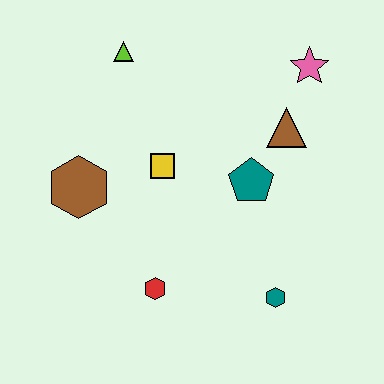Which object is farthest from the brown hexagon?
The pink star is farthest from the brown hexagon.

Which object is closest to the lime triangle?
The yellow square is closest to the lime triangle.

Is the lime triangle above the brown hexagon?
Yes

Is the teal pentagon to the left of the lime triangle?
No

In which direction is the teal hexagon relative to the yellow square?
The teal hexagon is below the yellow square.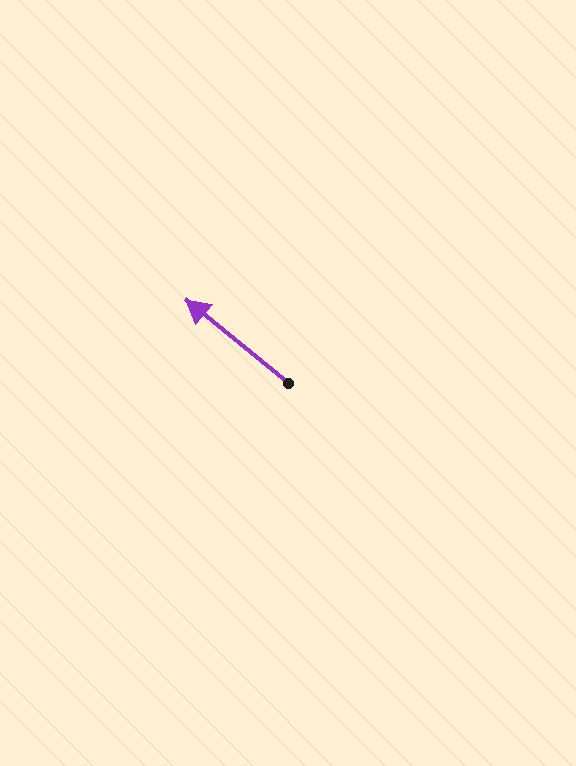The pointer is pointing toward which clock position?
Roughly 10 o'clock.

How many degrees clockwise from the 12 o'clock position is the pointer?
Approximately 309 degrees.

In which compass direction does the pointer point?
Northwest.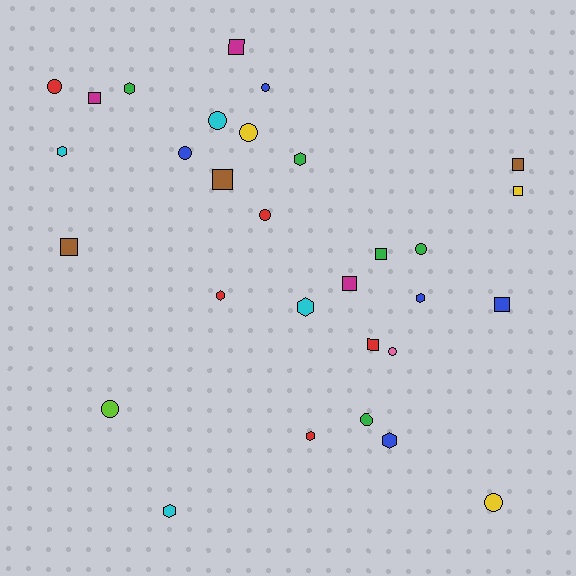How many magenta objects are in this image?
There are 3 magenta objects.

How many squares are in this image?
There are 10 squares.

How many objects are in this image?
There are 30 objects.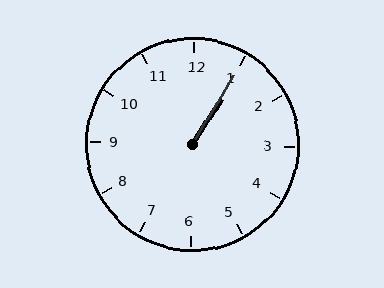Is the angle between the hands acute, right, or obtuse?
It is acute.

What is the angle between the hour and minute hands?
Approximately 2 degrees.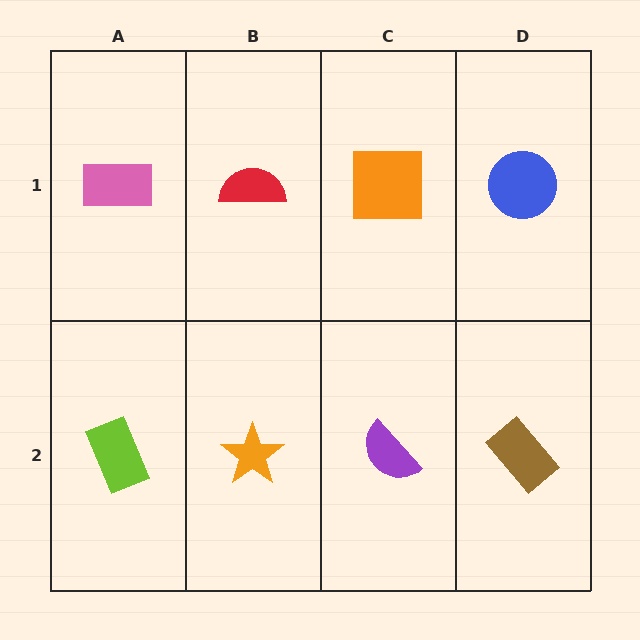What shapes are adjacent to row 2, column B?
A red semicircle (row 1, column B), a lime rectangle (row 2, column A), a purple semicircle (row 2, column C).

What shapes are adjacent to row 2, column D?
A blue circle (row 1, column D), a purple semicircle (row 2, column C).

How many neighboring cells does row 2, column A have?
2.